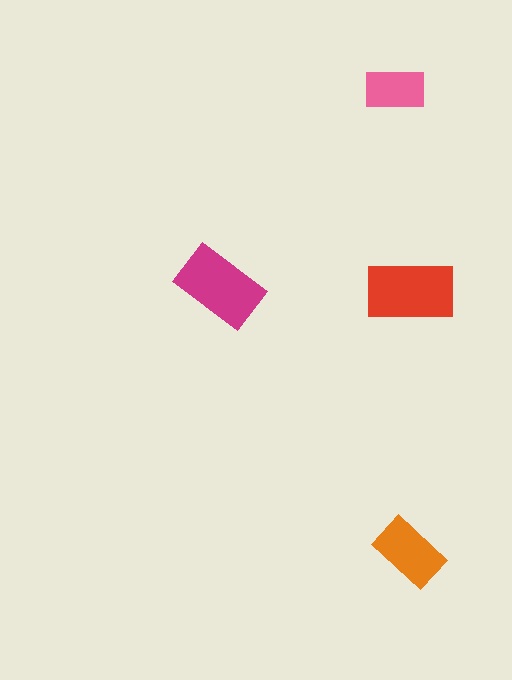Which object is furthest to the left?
The magenta rectangle is leftmost.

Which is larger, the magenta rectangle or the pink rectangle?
The magenta one.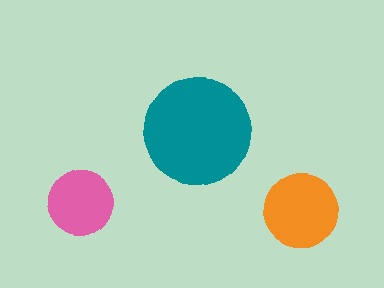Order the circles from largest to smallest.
the teal one, the orange one, the pink one.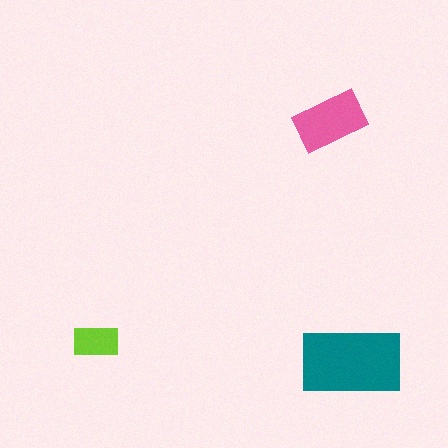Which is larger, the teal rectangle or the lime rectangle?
The teal one.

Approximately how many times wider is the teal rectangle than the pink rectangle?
About 1.5 times wider.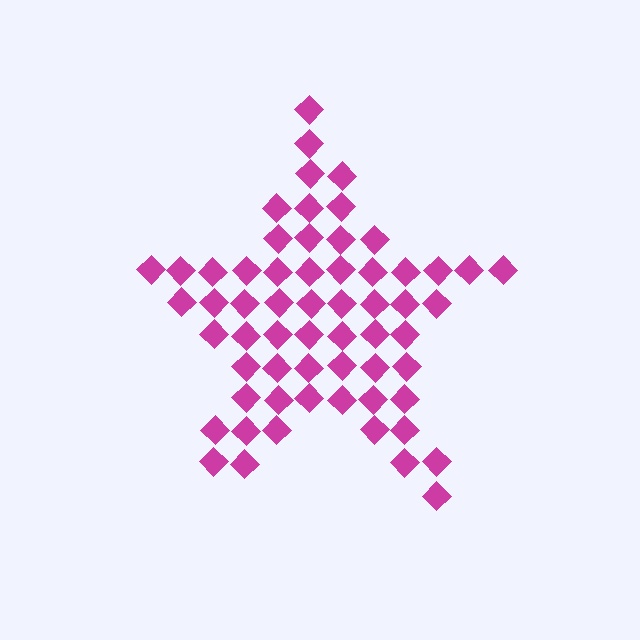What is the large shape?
The large shape is a star.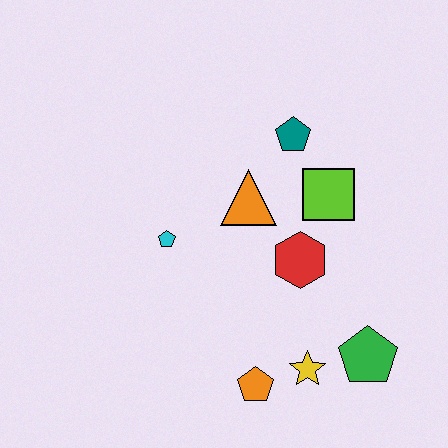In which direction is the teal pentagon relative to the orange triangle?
The teal pentagon is above the orange triangle.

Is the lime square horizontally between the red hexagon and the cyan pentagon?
No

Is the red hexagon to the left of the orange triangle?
No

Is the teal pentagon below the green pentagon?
No